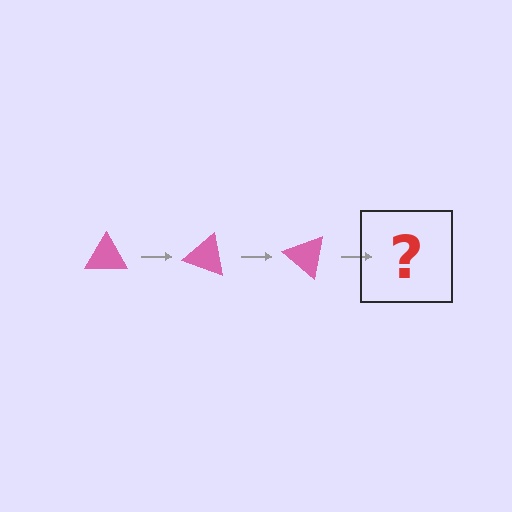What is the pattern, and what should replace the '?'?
The pattern is that the triangle rotates 20 degrees each step. The '?' should be a pink triangle rotated 60 degrees.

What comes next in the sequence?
The next element should be a pink triangle rotated 60 degrees.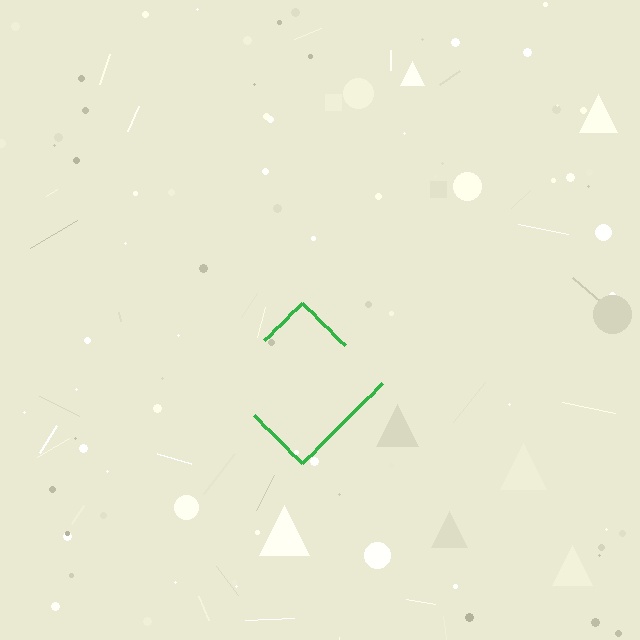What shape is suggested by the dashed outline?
The dashed outline suggests a diamond.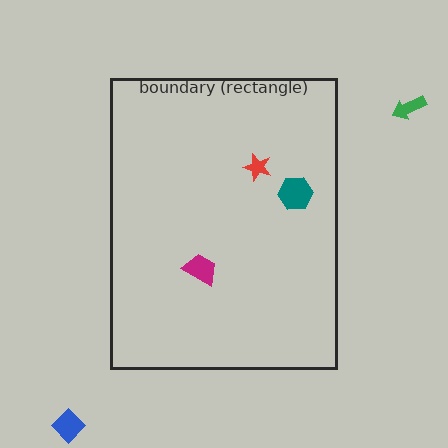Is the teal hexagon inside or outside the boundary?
Inside.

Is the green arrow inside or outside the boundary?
Outside.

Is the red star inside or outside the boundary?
Inside.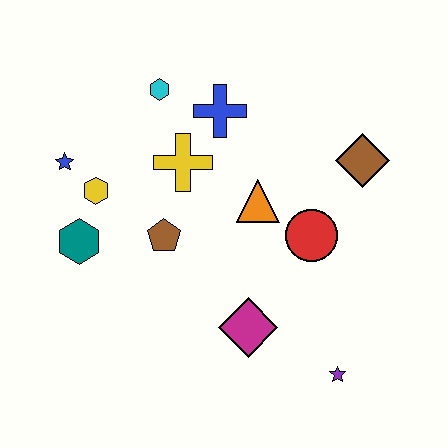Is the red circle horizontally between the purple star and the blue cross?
Yes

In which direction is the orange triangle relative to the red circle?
The orange triangle is to the left of the red circle.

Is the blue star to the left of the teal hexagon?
Yes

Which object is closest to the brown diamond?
The red circle is closest to the brown diamond.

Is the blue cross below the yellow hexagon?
No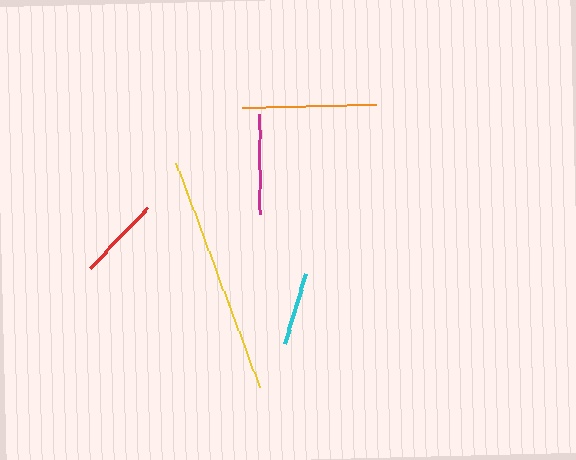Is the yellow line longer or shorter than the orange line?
The yellow line is longer than the orange line.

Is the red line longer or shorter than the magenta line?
The magenta line is longer than the red line.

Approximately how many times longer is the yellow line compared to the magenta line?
The yellow line is approximately 2.4 times the length of the magenta line.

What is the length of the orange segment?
The orange segment is approximately 134 pixels long.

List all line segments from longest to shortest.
From longest to shortest: yellow, orange, magenta, red, cyan.